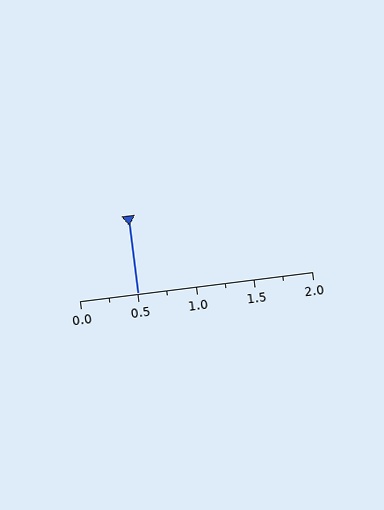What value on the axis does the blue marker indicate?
The marker indicates approximately 0.5.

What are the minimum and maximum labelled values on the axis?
The axis runs from 0.0 to 2.0.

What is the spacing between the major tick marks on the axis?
The major ticks are spaced 0.5 apart.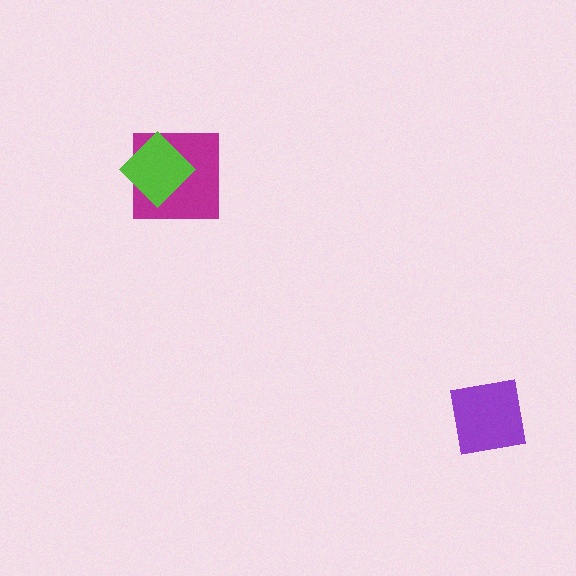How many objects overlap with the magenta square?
1 object overlaps with the magenta square.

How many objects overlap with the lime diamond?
1 object overlaps with the lime diamond.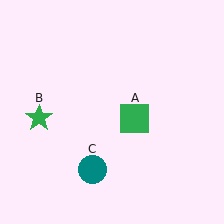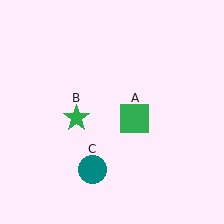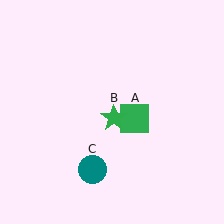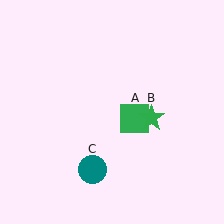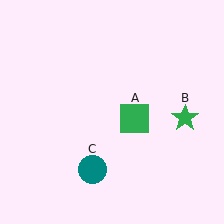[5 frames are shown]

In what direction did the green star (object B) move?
The green star (object B) moved right.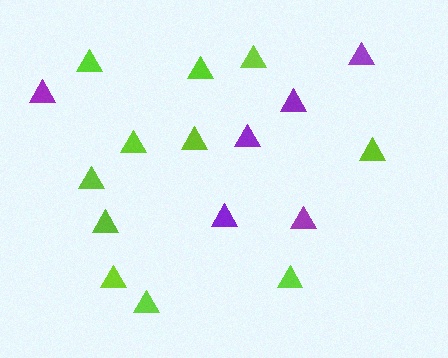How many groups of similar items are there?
There are 2 groups: one group of purple triangles (6) and one group of lime triangles (11).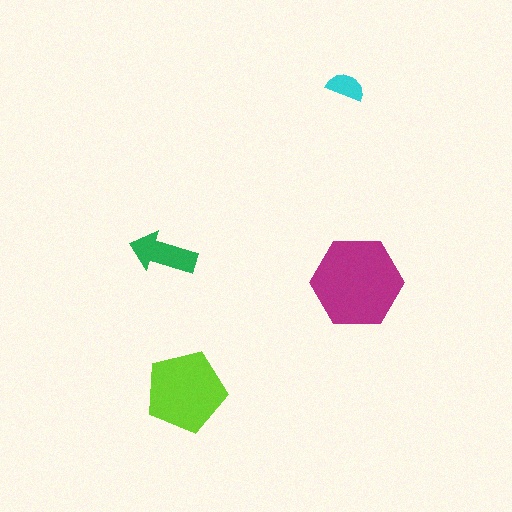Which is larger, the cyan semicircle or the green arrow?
The green arrow.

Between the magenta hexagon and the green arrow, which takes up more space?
The magenta hexagon.